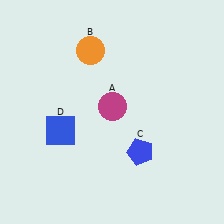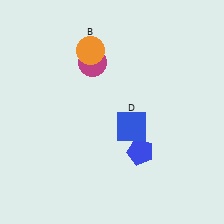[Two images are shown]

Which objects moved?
The objects that moved are: the magenta circle (A), the blue square (D).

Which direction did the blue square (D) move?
The blue square (D) moved right.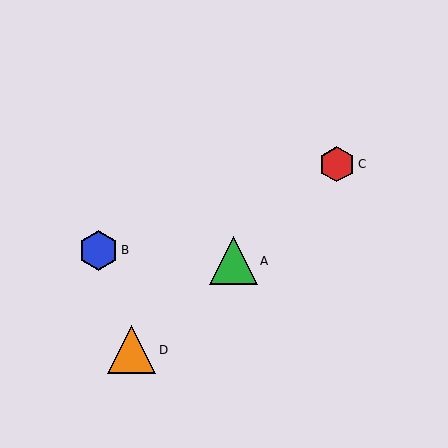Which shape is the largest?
The orange triangle (labeled D) is the largest.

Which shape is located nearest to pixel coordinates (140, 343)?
The orange triangle (labeled D) at (132, 350) is nearest to that location.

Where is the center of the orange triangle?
The center of the orange triangle is at (132, 350).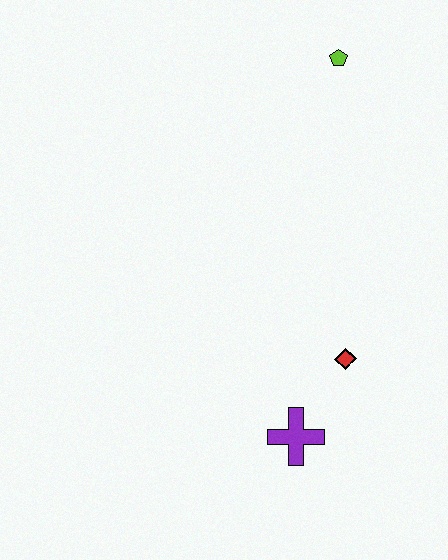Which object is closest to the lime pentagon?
The red diamond is closest to the lime pentagon.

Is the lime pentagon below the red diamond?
No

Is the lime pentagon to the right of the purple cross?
Yes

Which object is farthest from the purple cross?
The lime pentagon is farthest from the purple cross.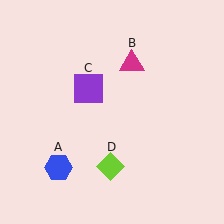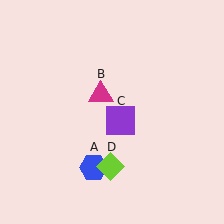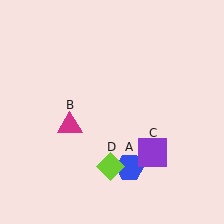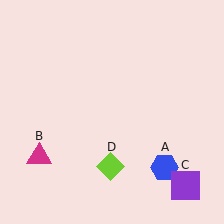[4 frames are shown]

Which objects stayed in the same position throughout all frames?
Lime diamond (object D) remained stationary.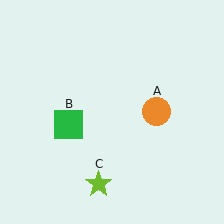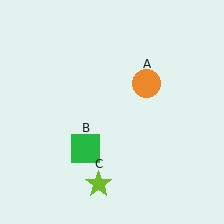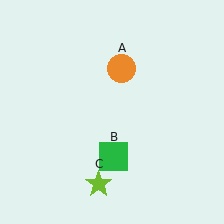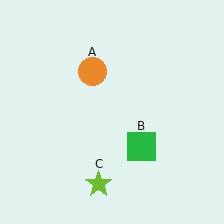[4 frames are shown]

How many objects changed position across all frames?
2 objects changed position: orange circle (object A), green square (object B).